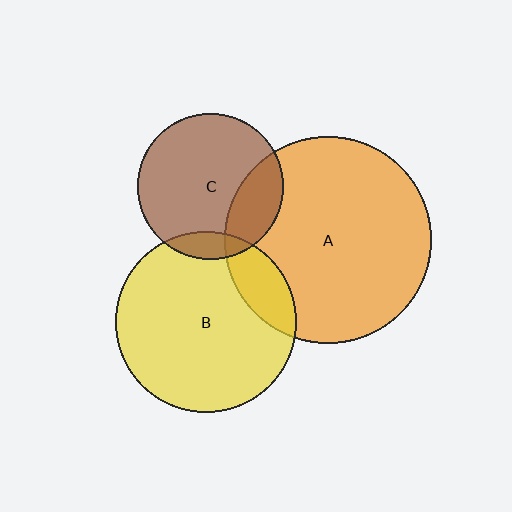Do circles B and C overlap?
Yes.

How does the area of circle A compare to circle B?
Approximately 1.3 times.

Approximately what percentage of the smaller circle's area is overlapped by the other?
Approximately 10%.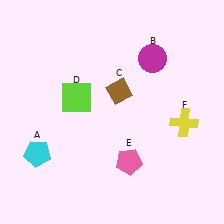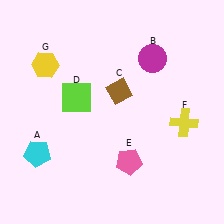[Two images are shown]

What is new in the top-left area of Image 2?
A yellow hexagon (G) was added in the top-left area of Image 2.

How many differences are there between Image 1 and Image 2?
There is 1 difference between the two images.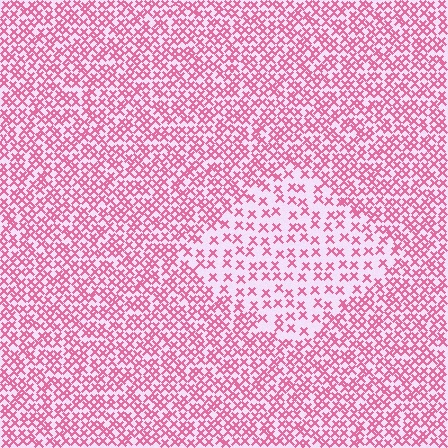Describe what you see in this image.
The image contains small pink elements arranged at two different densities. A diamond-shaped region is visible where the elements are less densely packed than the surrounding area.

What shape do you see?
I see a diamond.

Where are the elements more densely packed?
The elements are more densely packed outside the diamond boundary.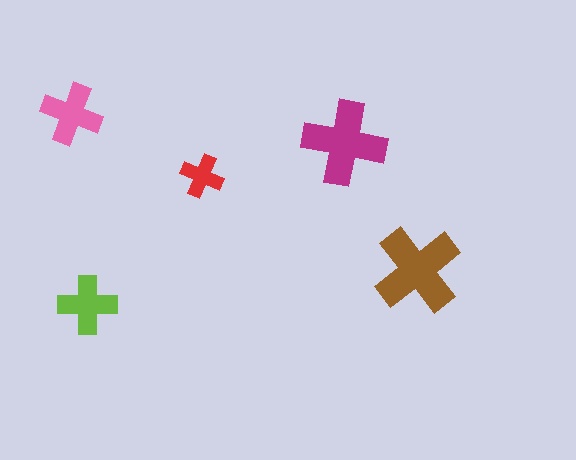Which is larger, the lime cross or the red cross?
The lime one.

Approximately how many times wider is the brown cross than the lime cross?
About 1.5 times wider.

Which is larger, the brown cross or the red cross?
The brown one.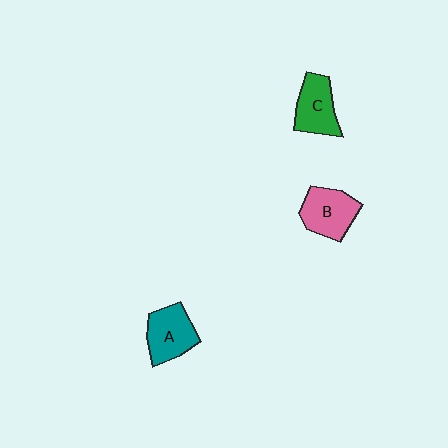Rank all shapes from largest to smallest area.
From largest to smallest: B (pink), A (teal), C (green).